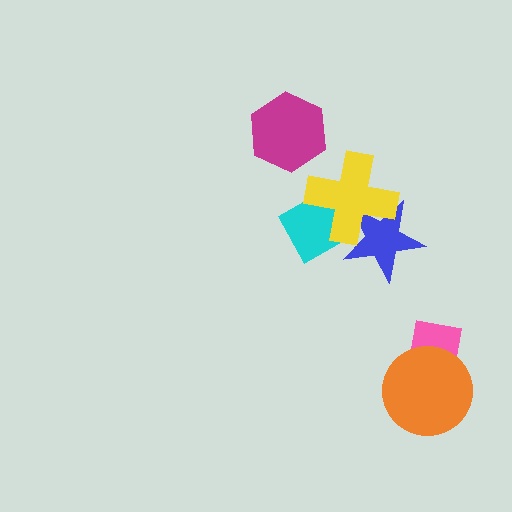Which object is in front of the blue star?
The yellow cross is in front of the blue star.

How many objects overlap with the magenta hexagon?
0 objects overlap with the magenta hexagon.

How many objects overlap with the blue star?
1 object overlaps with the blue star.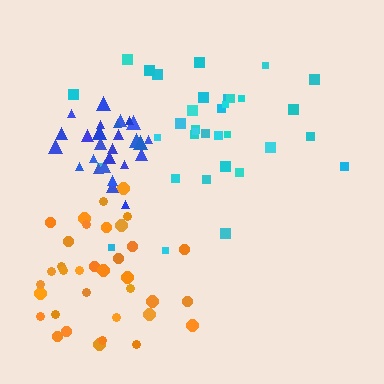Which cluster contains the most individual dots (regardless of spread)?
Orange (35).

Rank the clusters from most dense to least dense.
blue, orange, cyan.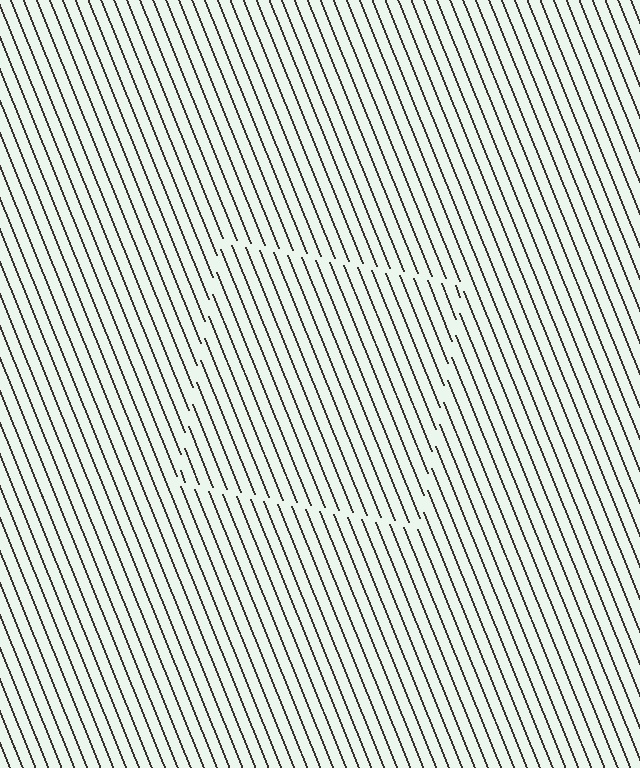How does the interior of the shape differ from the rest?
The interior of the shape contains the same grating, shifted by half a period — the contour is defined by the phase discontinuity where line-ends from the inner and outer gratings abut.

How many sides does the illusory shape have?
4 sides — the line-ends trace a square.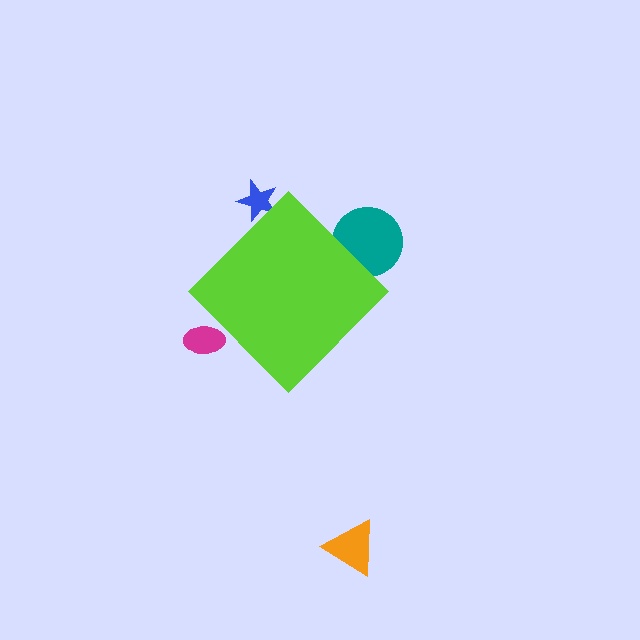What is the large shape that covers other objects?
A lime diamond.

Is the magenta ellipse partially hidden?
Yes, the magenta ellipse is partially hidden behind the lime diamond.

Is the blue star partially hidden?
Yes, the blue star is partially hidden behind the lime diamond.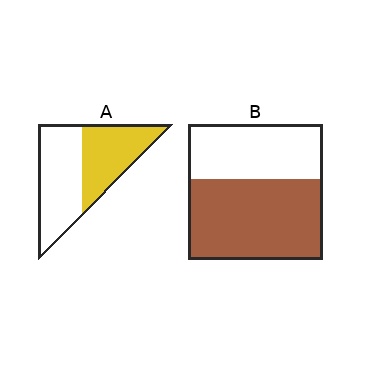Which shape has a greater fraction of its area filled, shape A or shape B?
Shape B.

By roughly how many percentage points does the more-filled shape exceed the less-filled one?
By roughly 15 percentage points (B over A).